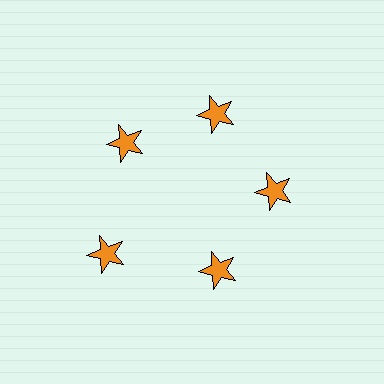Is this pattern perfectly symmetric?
No. The 5 orange stars are arranged in a ring, but one element near the 8 o'clock position is pushed outward from the center, breaking the 5-fold rotational symmetry.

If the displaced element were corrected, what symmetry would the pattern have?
It would have 5-fold rotational symmetry — the pattern would map onto itself every 72 degrees.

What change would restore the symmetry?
The symmetry would be restored by moving it inward, back onto the ring so that all 5 stars sit at equal angles and equal distance from the center.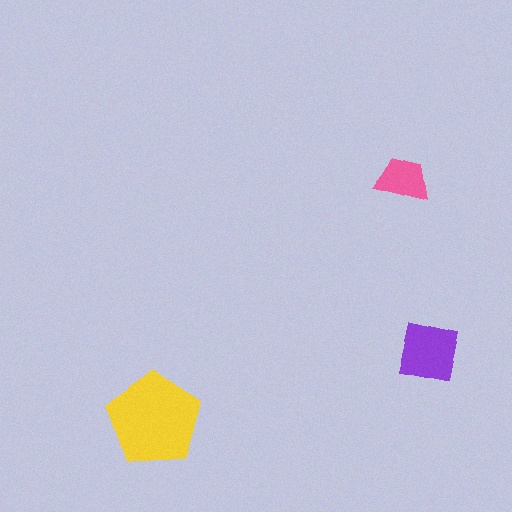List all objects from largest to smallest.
The yellow pentagon, the purple square, the pink trapezoid.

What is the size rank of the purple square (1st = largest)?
2nd.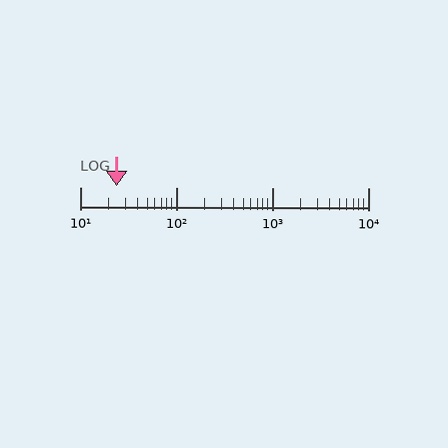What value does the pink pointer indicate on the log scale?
The pointer indicates approximately 24.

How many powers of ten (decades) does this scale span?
The scale spans 3 decades, from 10 to 10000.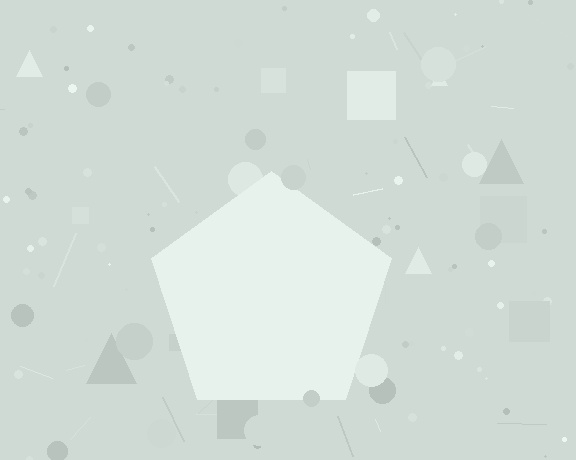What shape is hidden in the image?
A pentagon is hidden in the image.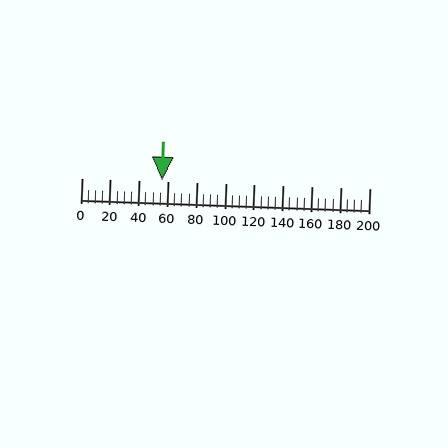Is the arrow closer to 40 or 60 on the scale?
The arrow is closer to 60.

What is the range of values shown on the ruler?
The ruler shows values from 0 to 200.